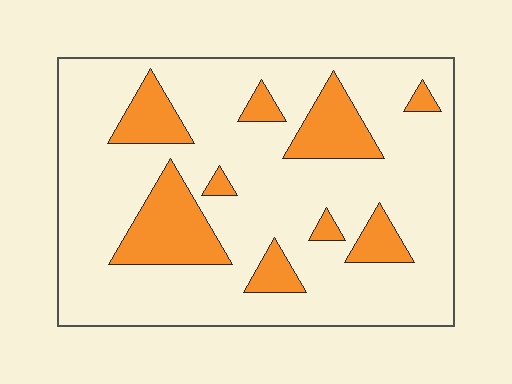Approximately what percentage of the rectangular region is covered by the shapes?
Approximately 20%.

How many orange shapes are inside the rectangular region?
9.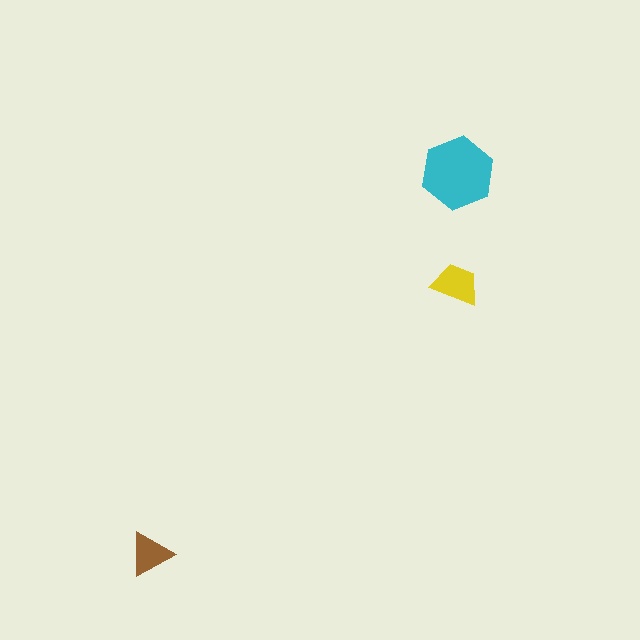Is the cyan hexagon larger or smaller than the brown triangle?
Larger.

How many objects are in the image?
There are 3 objects in the image.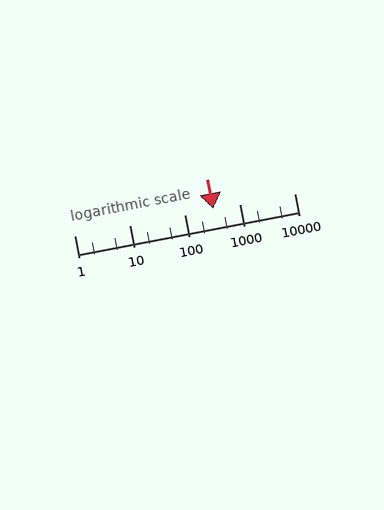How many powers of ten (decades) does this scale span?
The scale spans 4 decades, from 1 to 10000.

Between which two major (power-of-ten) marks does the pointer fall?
The pointer is between 100 and 1000.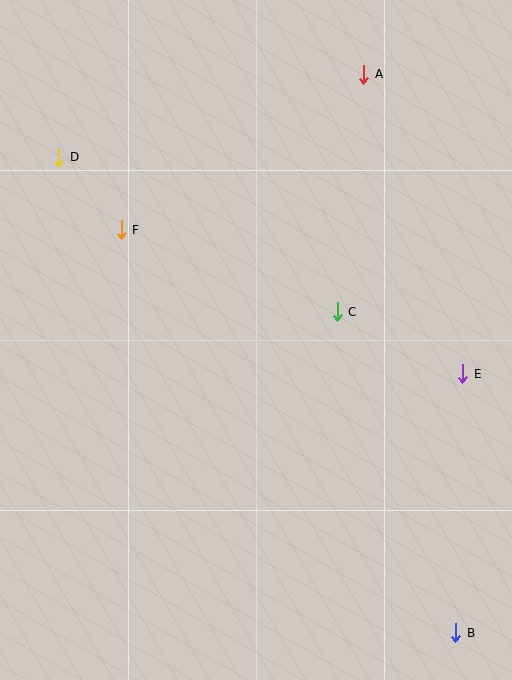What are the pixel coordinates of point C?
Point C is at (337, 312).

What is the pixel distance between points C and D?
The distance between C and D is 319 pixels.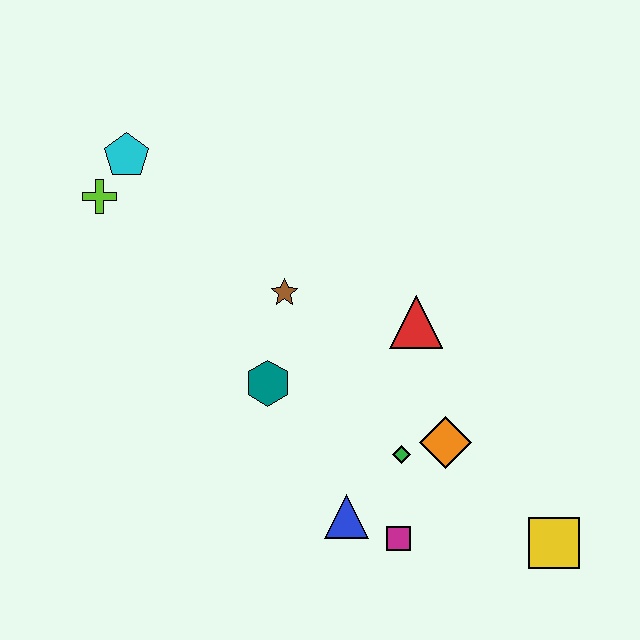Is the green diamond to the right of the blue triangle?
Yes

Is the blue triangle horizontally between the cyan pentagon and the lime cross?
No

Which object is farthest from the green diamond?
The cyan pentagon is farthest from the green diamond.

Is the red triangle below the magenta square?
No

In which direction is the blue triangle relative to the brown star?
The blue triangle is below the brown star.